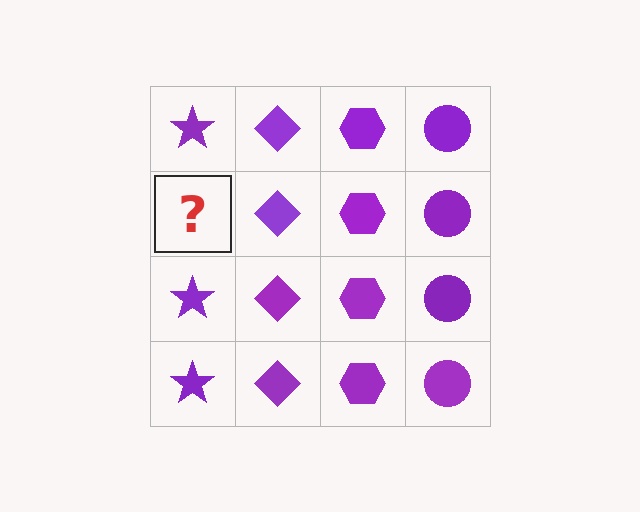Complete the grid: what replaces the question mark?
The question mark should be replaced with a purple star.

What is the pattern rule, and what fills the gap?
The rule is that each column has a consistent shape. The gap should be filled with a purple star.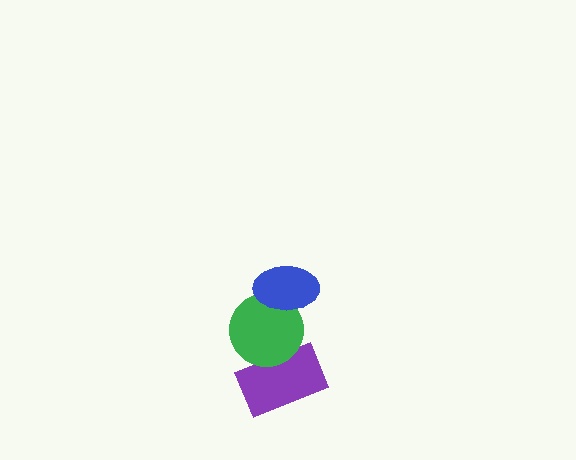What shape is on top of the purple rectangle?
The green circle is on top of the purple rectangle.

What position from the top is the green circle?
The green circle is 2nd from the top.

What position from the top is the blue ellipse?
The blue ellipse is 1st from the top.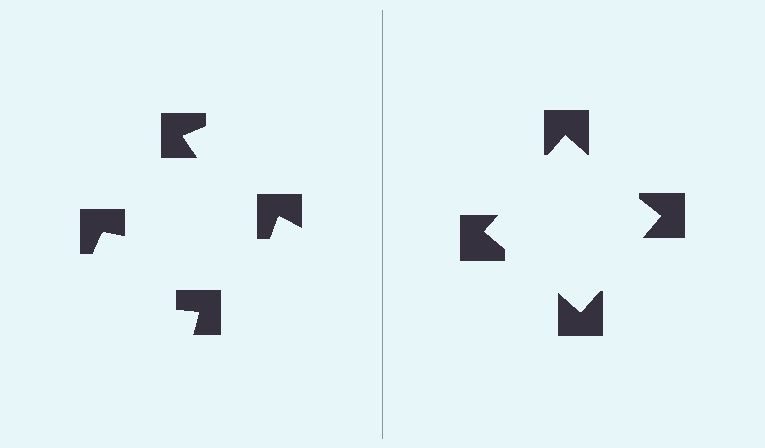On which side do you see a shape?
An illusory square appears on the right side. On the left side the wedge cuts are rotated, so no coherent shape forms.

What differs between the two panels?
The notched squares are positioned identically on both sides; only the wedge orientations differ. On the right they align to a square; on the left they are misaligned.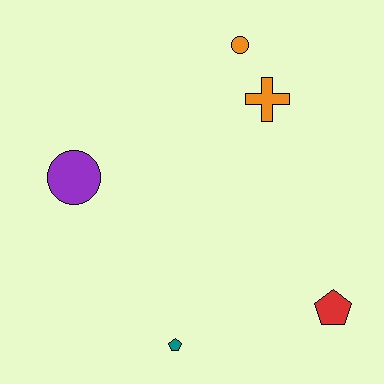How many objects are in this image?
There are 5 objects.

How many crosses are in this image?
There is 1 cross.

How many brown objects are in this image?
There are no brown objects.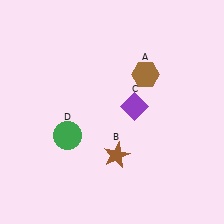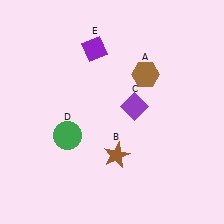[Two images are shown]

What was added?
A purple diamond (E) was added in Image 2.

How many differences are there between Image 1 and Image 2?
There is 1 difference between the two images.